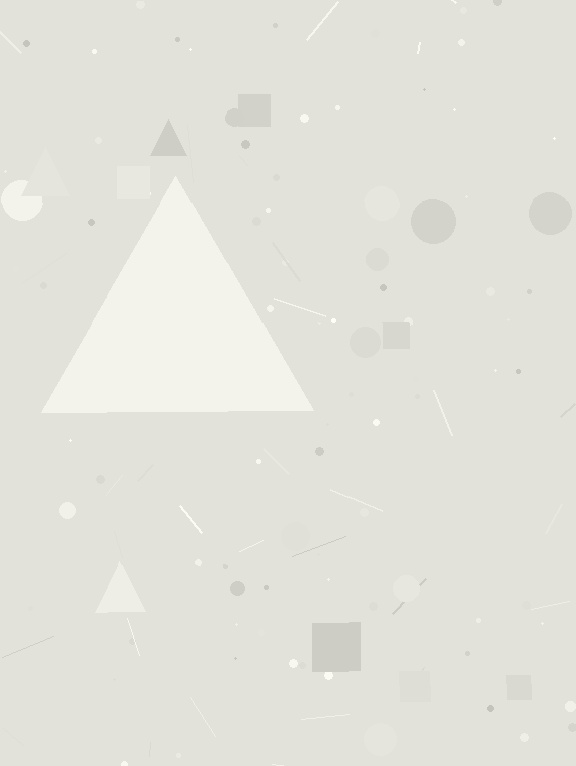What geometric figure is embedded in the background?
A triangle is embedded in the background.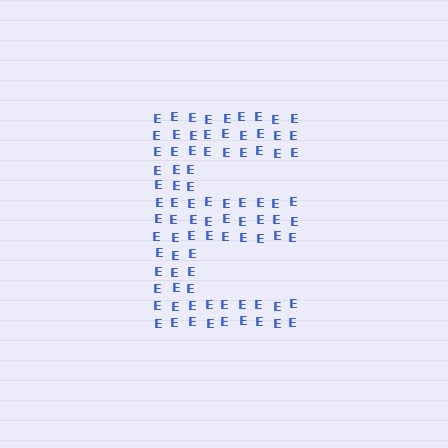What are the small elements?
The small elements are letter E's.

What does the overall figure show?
The overall figure shows the letter E.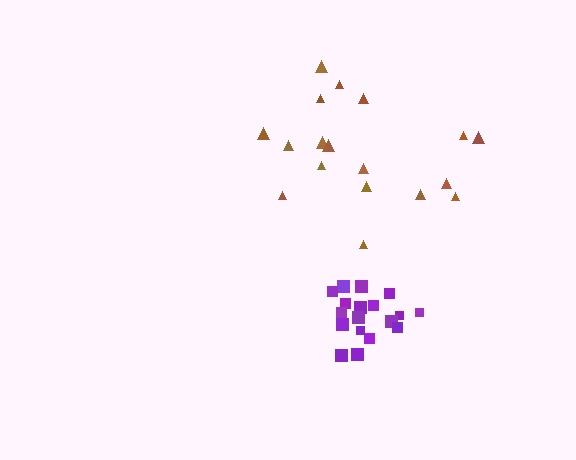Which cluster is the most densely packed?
Purple.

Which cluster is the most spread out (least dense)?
Brown.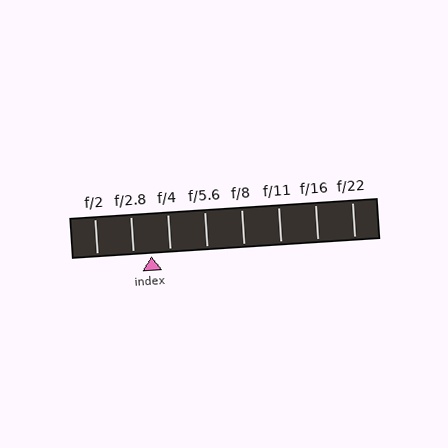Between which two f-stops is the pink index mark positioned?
The index mark is between f/2.8 and f/4.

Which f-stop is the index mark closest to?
The index mark is closest to f/2.8.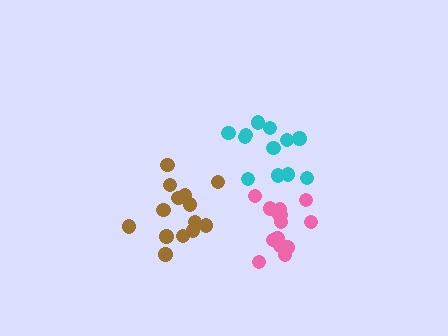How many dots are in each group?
Group 1: 12 dots, Group 2: 14 dots, Group 3: 14 dots (40 total).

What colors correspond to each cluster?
The clusters are colored: cyan, brown, pink.